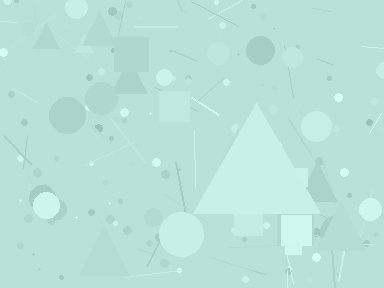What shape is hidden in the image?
A triangle is hidden in the image.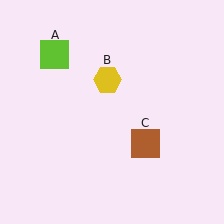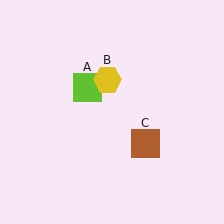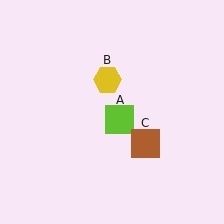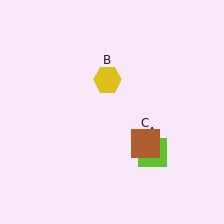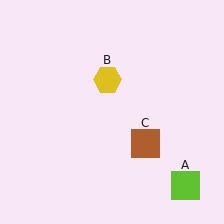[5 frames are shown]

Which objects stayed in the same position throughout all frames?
Yellow hexagon (object B) and brown square (object C) remained stationary.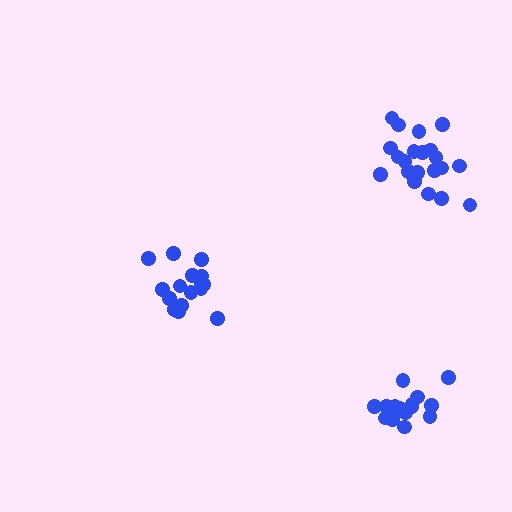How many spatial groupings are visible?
There are 3 spatial groupings.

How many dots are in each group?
Group 1: 21 dots, Group 2: 15 dots, Group 3: 17 dots (53 total).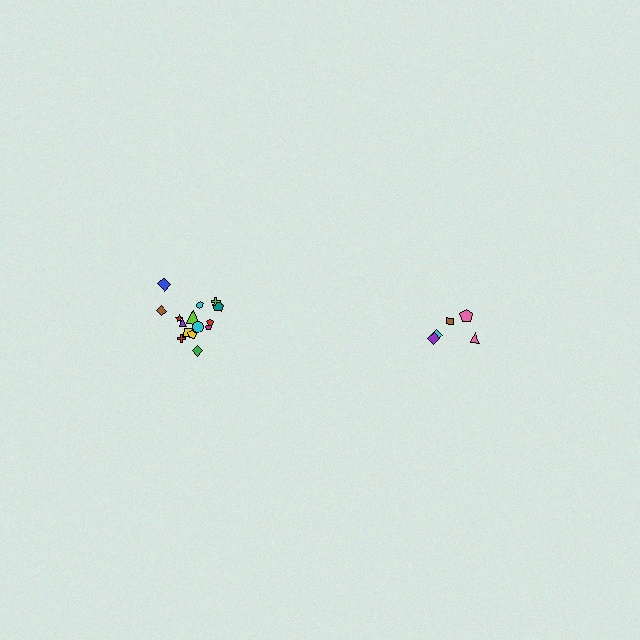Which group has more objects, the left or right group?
The left group.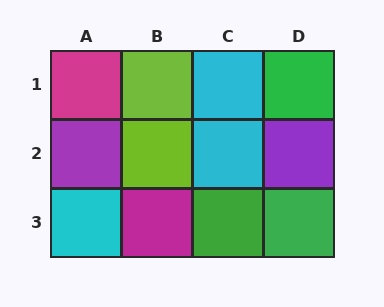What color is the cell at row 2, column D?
Purple.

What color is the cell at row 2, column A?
Purple.